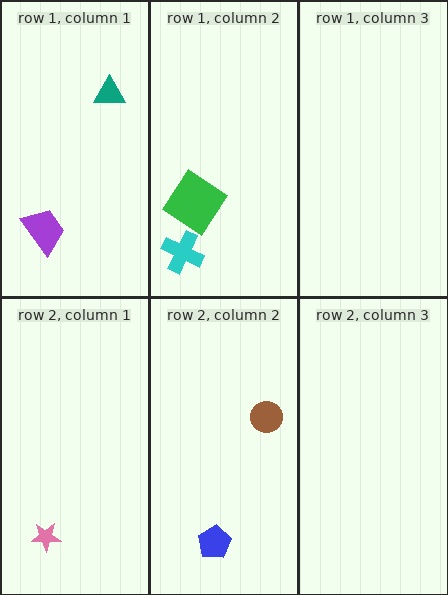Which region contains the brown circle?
The row 2, column 2 region.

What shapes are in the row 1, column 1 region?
The teal triangle, the purple trapezoid.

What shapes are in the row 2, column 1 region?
The pink star.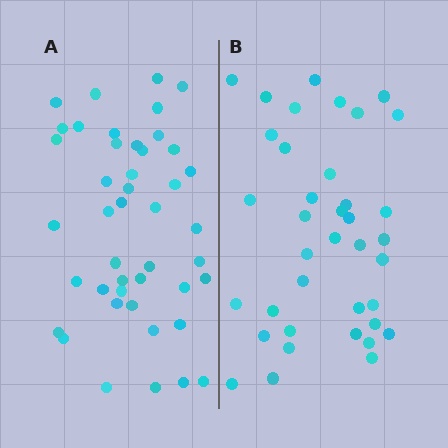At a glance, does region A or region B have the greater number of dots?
Region A (the left region) has more dots.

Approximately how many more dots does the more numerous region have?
Region A has about 6 more dots than region B.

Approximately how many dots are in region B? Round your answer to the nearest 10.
About 40 dots. (The exact count is 38, which rounds to 40.)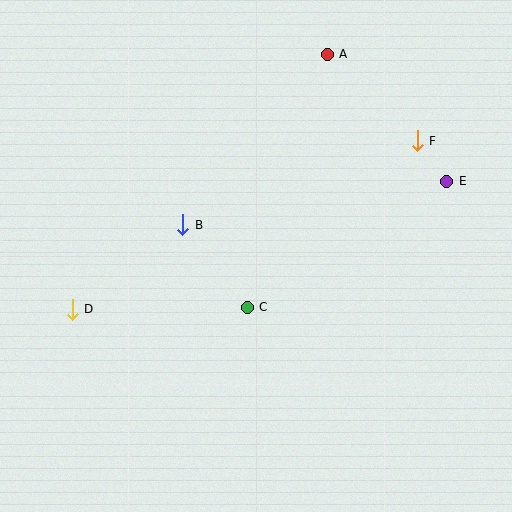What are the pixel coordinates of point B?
Point B is at (183, 225).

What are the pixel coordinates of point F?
Point F is at (417, 141).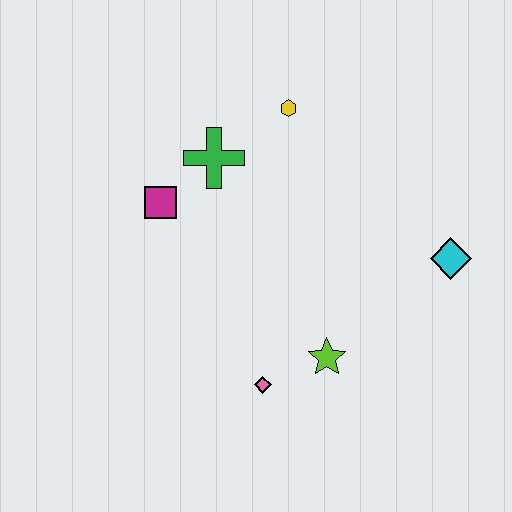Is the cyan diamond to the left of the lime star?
No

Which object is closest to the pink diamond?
The lime star is closest to the pink diamond.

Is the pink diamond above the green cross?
No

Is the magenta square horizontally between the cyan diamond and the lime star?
No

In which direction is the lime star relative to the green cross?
The lime star is below the green cross.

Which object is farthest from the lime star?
The yellow hexagon is farthest from the lime star.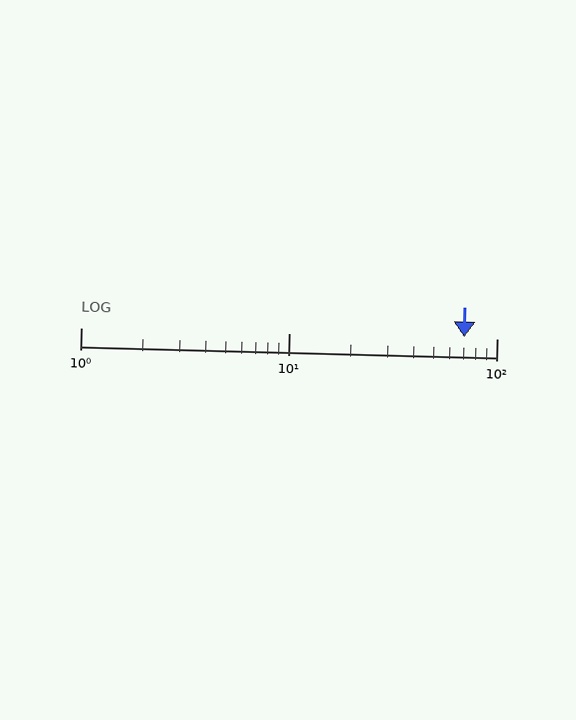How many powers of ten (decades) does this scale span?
The scale spans 2 decades, from 1 to 100.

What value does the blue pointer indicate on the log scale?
The pointer indicates approximately 70.